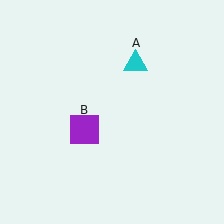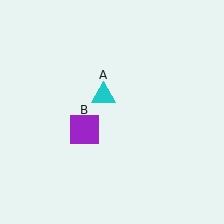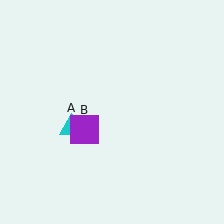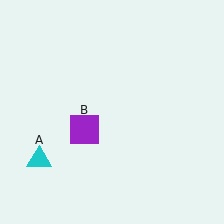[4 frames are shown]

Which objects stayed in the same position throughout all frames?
Purple square (object B) remained stationary.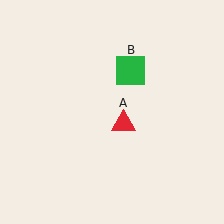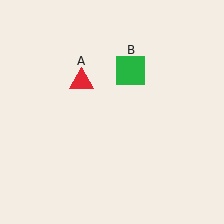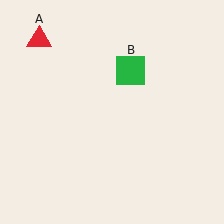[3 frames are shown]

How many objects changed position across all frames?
1 object changed position: red triangle (object A).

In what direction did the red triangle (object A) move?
The red triangle (object A) moved up and to the left.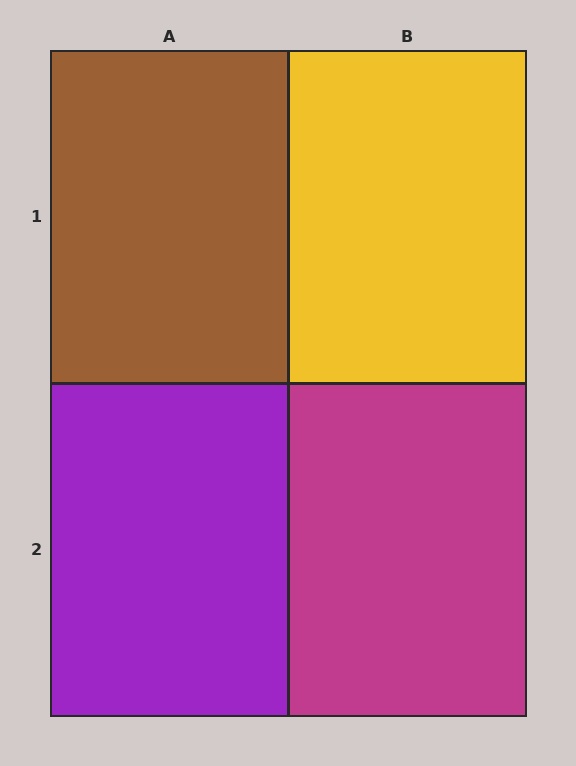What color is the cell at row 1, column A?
Brown.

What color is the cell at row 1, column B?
Yellow.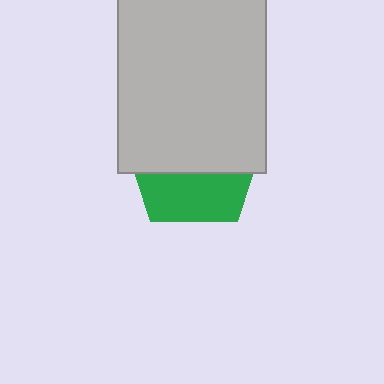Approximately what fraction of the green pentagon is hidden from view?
Roughly 62% of the green pentagon is hidden behind the light gray rectangle.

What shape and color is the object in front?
The object in front is a light gray rectangle.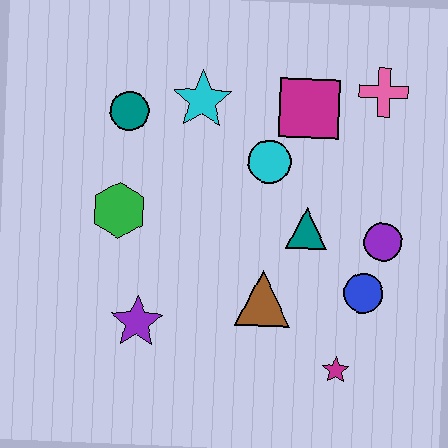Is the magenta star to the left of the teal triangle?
No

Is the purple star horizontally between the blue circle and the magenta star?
No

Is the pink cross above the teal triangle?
Yes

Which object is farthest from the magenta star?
The teal circle is farthest from the magenta star.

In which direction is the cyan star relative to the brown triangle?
The cyan star is above the brown triangle.